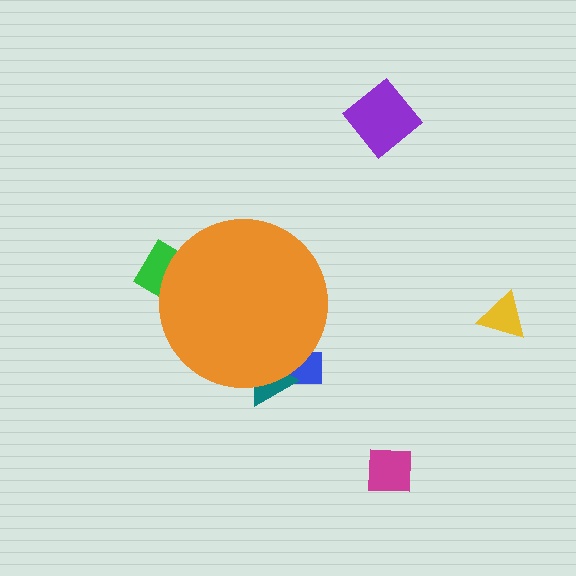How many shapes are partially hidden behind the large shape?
3 shapes are partially hidden.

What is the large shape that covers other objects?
An orange circle.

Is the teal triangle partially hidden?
Yes, the teal triangle is partially hidden behind the orange circle.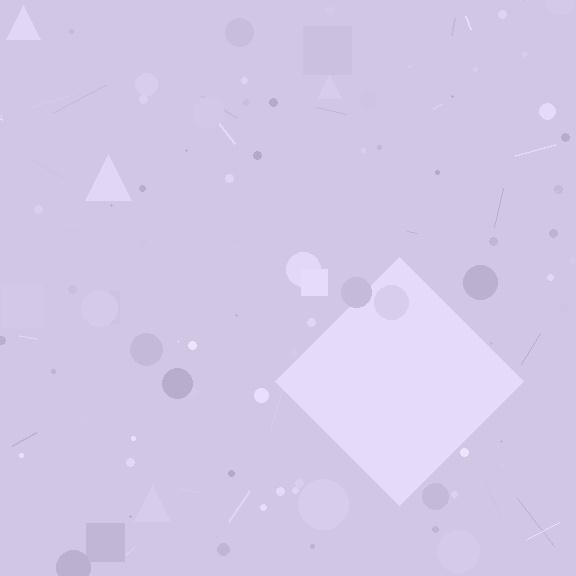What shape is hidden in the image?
A diamond is hidden in the image.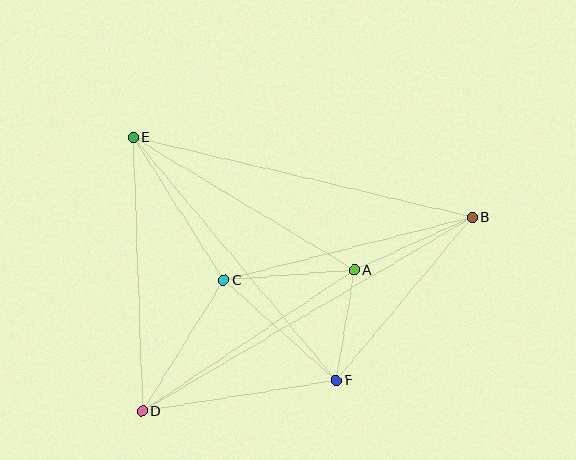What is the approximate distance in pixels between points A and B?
The distance between A and B is approximately 129 pixels.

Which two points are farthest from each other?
Points B and D are farthest from each other.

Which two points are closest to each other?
Points A and F are closest to each other.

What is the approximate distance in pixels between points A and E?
The distance between A and E is approximately 258 pixels.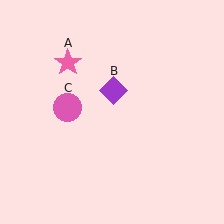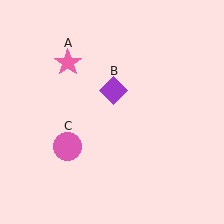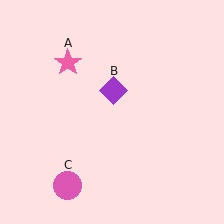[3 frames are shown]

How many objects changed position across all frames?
1 object changed position: pink circle (object C).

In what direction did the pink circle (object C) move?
The pink circle (object C) moved down.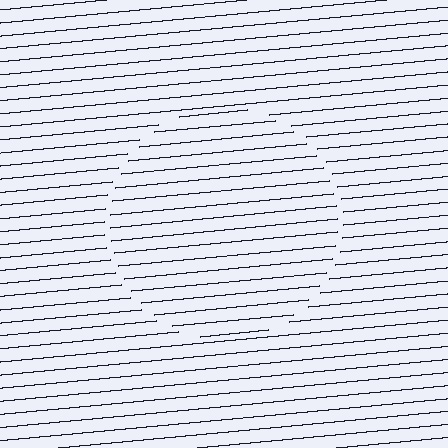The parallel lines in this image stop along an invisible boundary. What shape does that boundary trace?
An illusory circle. The interior of the shape contains the same grating, shifted by half a period — the contour is defined by the phase discontinuity where line-ends from the inner and outer gratings abut.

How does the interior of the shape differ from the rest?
The interior of the shape contains the same grating, shifted by half a period — the contour is defined by the phase discontinuity where line-ends from the inner and outer gratings abut.